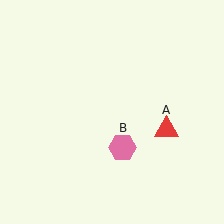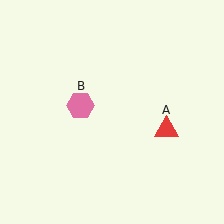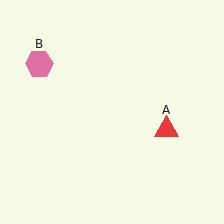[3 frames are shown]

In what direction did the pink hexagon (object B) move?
The pink hexagon (object B) moved up and to the left.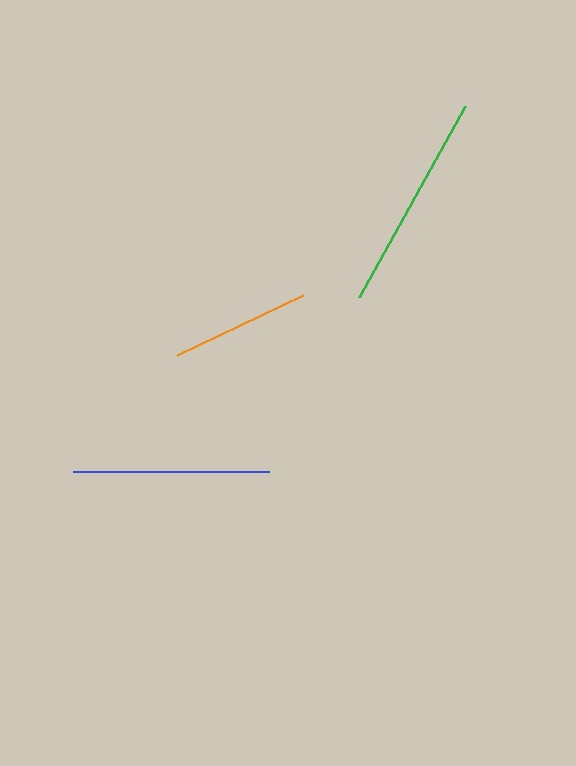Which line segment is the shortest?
The orange line is the shortest at approximately 140 pixels.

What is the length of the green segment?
The green segment is approximately 218 pixels long.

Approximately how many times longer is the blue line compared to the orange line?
The blue line is approximately 1.4 times the length of the orange line.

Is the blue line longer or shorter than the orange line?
The blue line is longer than the orange line.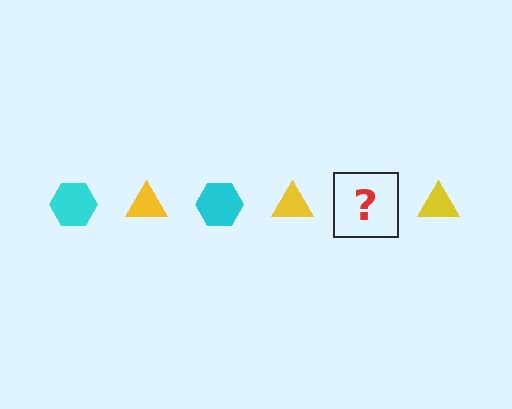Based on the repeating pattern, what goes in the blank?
The blank should be a cyan hexagon.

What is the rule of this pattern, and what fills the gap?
The rule is that the pattern alternates between cyan hexagon and yellow triangle. The gap should be filled with a cyan hexagon.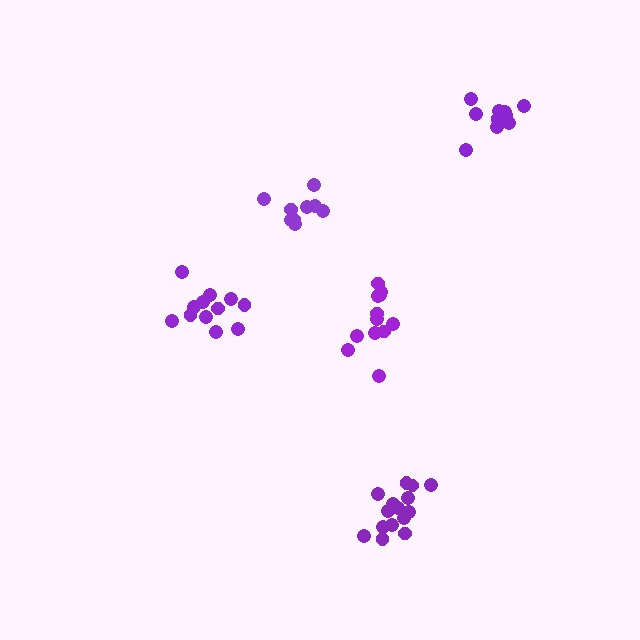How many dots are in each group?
Group 1: 15 dots, Group 2: 9 dots, Group 3: 10 dots, Group 4: 13 dots, Group 5: 12 dots (59 total).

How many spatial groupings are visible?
There are 5 spatial groupings.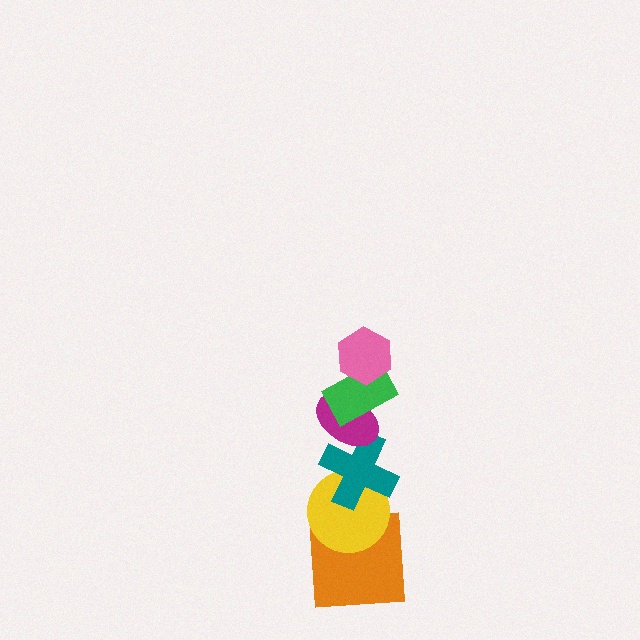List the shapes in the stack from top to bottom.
From top to bottom: the pink hexagon, the green rectangle, the magenta ellipse, the teal cross, the yellow circle, the orange square.